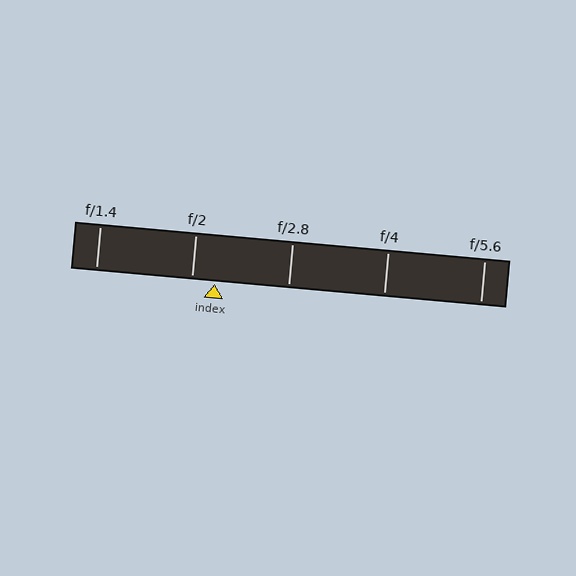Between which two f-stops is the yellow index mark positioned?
The index mark is between f/2 and f/2.8.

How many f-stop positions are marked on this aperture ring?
There are 5 f-stop positions marked.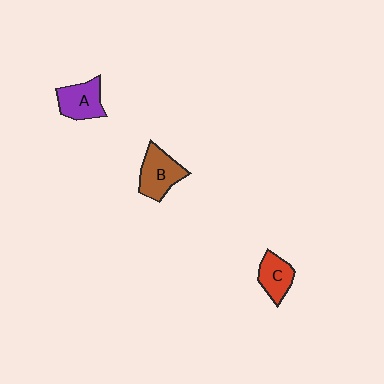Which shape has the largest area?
Shape B (brown).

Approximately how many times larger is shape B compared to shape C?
Approximately 1.3 times.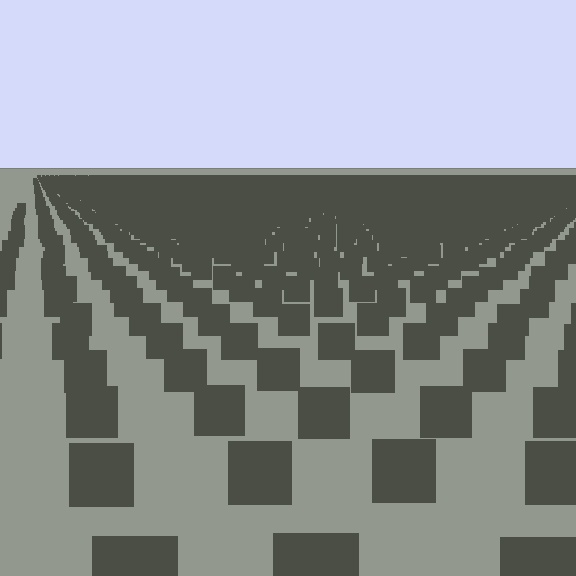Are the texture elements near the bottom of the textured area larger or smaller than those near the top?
Larger. Near the bottom, elements are closer to the viewer and appear at a bigger on-screen size.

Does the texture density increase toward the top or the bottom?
Density increases toward the top.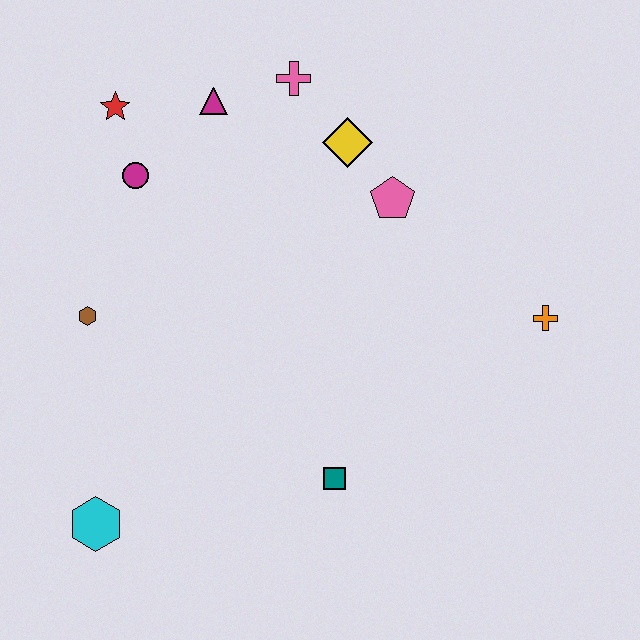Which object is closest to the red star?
The magenta circle is closest to the red star.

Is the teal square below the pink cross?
Yes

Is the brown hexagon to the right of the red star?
No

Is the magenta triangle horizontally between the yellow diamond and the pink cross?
No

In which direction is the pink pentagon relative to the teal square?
The pink pentagon is above the teal square.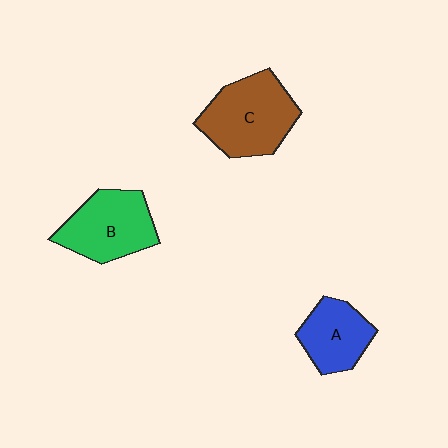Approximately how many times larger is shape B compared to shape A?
Approximately 1.3 times.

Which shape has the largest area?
Shape C (brown).